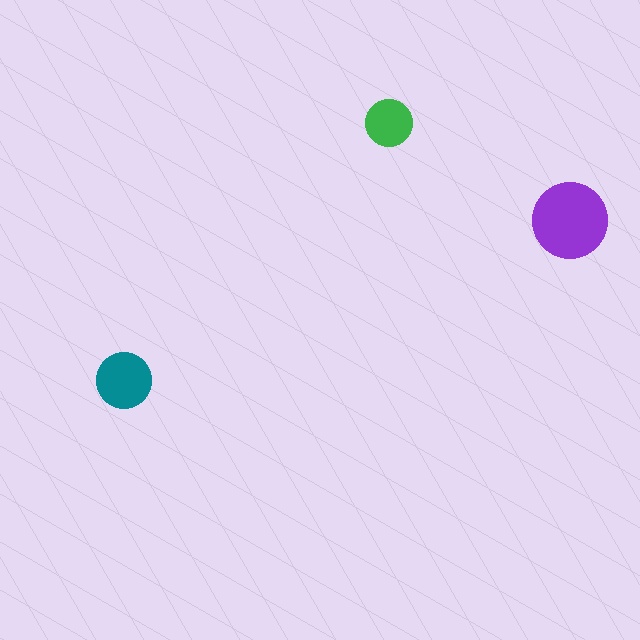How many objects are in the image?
There are 3 objects in the image.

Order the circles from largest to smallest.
the purple one, the teal one, the green one.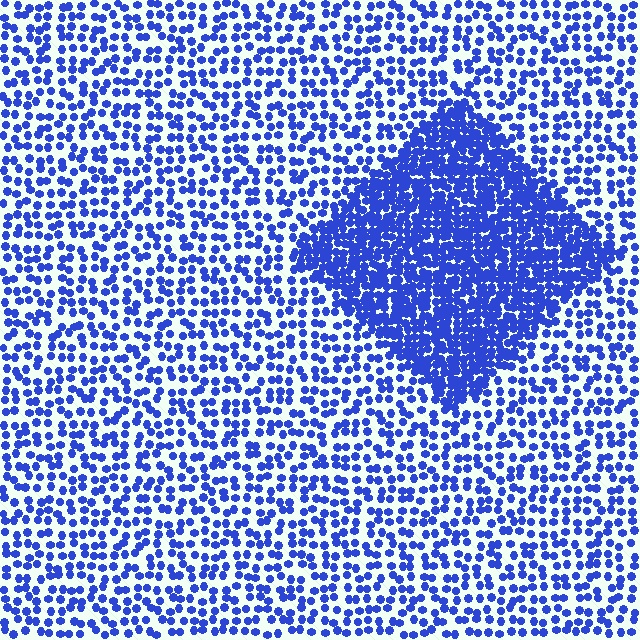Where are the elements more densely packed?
The elements are more densely packed inside the diamond boundary.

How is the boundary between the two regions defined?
The boundary is defined by a change in element density (approximately 2.4x ratio). All elements are the same color, size, and shape.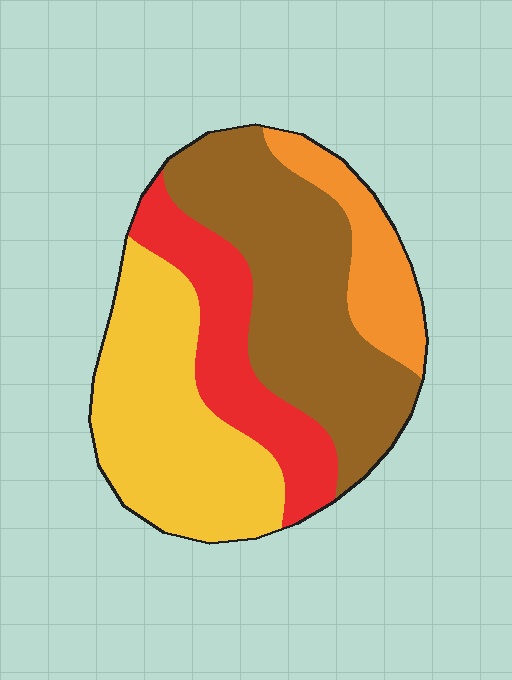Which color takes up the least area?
Orange, at roughly 10%.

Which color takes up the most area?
Brown, at roughly 35%.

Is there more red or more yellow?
Yellow.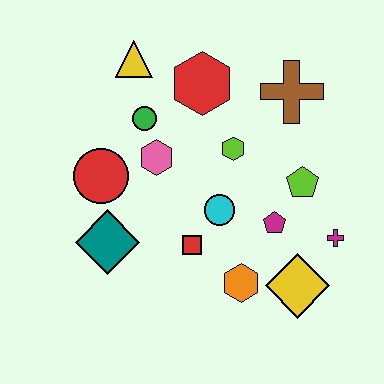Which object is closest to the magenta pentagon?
The lime pentagon is closest to the magenta pentagon.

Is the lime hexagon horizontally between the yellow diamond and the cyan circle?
Yes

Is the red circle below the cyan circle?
No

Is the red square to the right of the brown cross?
No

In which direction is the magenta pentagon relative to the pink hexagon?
The magenta pentagon is to the right of the pink hexagon.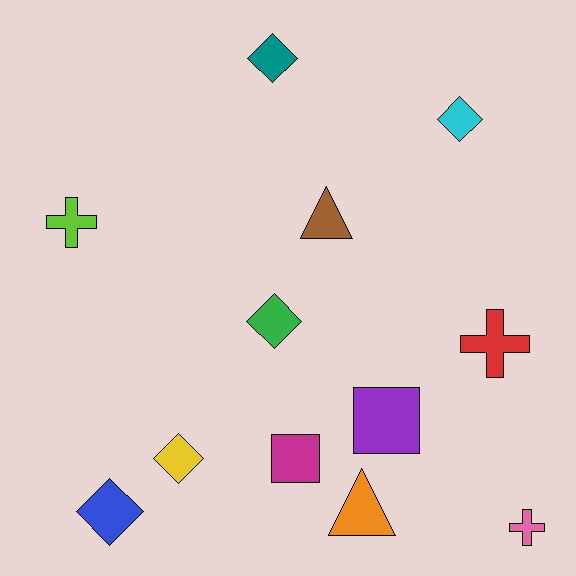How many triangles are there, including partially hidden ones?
There are 2 triangles.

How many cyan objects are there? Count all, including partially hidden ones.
There is 1 cyan object.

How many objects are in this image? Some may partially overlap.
There are 12 objects.